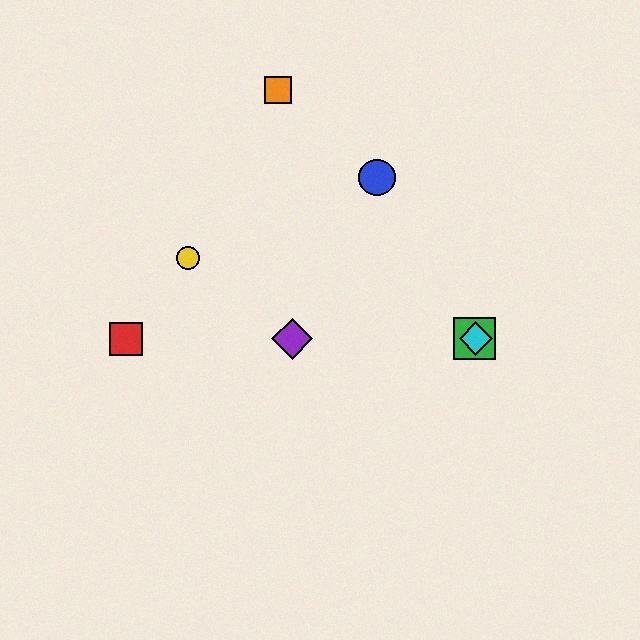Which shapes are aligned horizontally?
The red square, the green square, the purple diamond, the cyan diamond are aligned horizontally.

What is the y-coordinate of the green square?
The green square is at y≈339.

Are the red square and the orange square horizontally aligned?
No, the red square is at y≈339 and the orange square is at y≈90.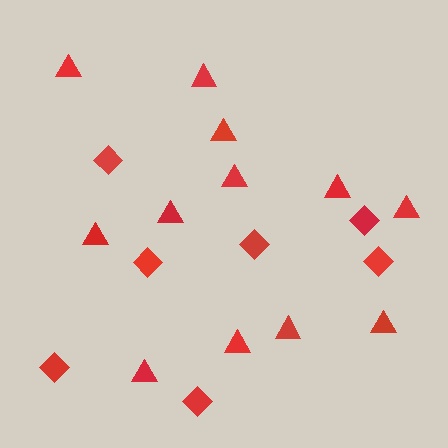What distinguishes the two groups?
There are 2 groups: one group of diamonds (7) and one group of triangles (12).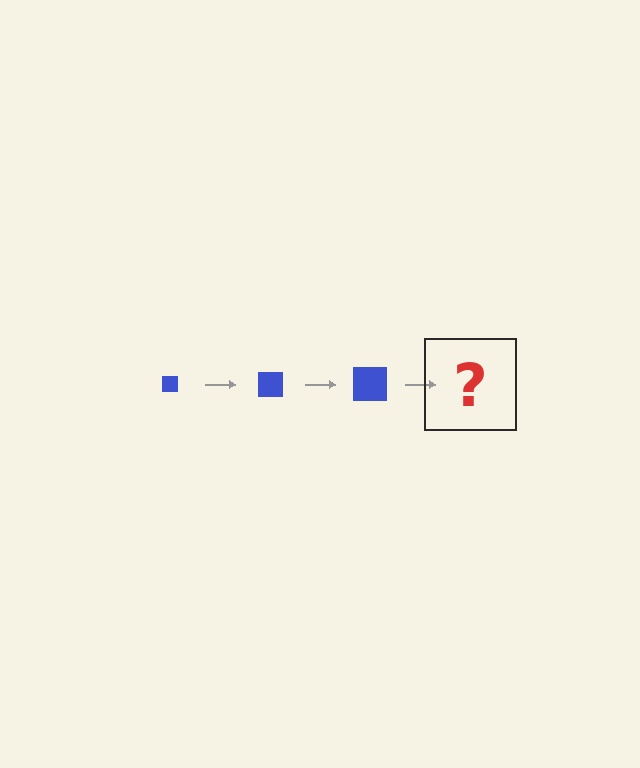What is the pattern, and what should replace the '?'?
The pattern is that the square gets progressively larger each step. The '?' should be a blue square, larger than the previous one.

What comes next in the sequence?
The next element should be a blue square, larger than the previous one.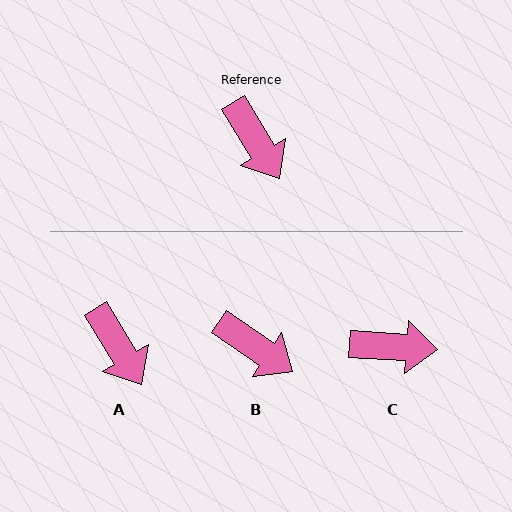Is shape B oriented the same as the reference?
No, it is off by about 24 degrees.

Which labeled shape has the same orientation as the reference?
A.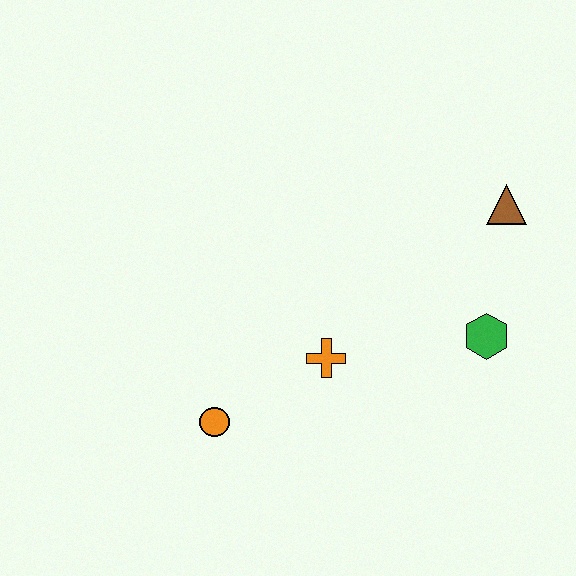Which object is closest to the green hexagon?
The brown triangle is closest to the green hexagon.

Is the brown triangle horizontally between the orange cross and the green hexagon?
No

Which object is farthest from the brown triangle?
The orange circle is farthest from the brown triangle.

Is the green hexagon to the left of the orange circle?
No